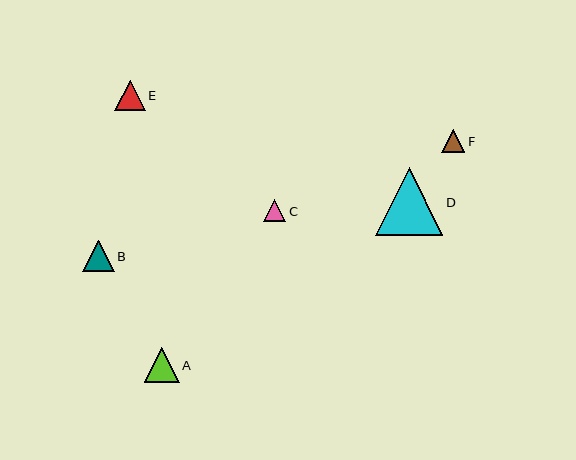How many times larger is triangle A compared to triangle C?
Triangle A is approximately 1.6 times the size of triangle C.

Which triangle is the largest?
Triangle D is the largest with a size of approximately 67 pixels.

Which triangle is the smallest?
Triangle C is the smallest with a size of approximately 22 pixels.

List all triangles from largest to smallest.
From largest to smallest: D, A, B, E, F, C.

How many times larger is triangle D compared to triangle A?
Triangle D is approximately 1.9 times the size of triangle A.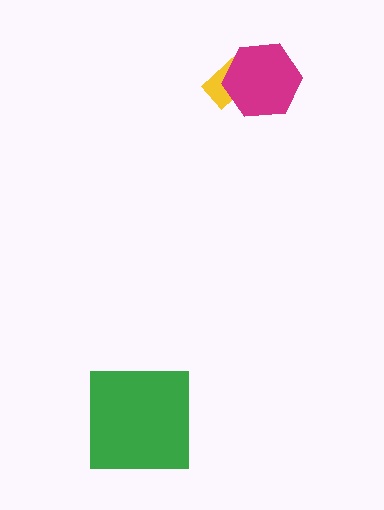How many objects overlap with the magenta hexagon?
1 object overlaps with the magenta hexagon.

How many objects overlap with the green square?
0 objects overlap with the green square.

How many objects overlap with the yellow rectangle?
1 object overlaps with the yellow rectangle.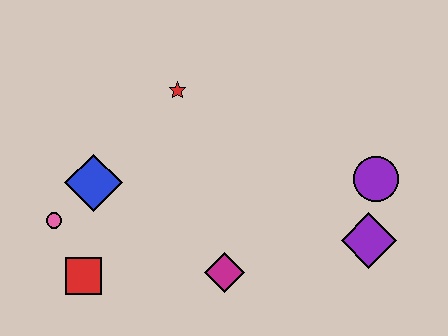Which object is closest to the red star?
The blue diamond is closest to the red star.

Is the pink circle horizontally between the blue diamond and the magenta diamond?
No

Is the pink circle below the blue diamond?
Yes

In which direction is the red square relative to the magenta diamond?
The red square is to the left of the magenta diamond.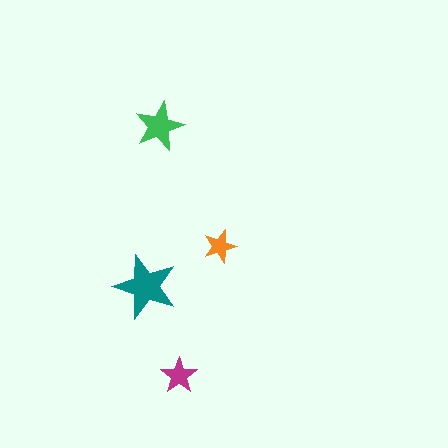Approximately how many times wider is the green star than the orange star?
About 1.5 times wider.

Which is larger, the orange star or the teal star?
The teal one.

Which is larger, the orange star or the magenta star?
The magenta one.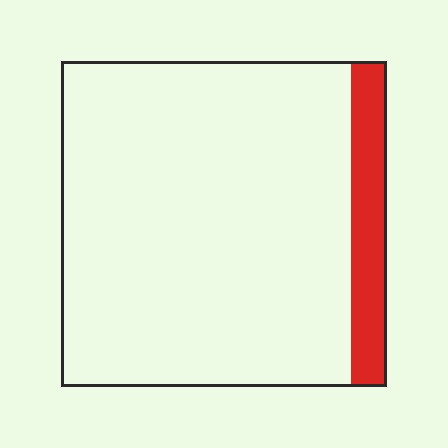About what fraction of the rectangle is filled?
About one tenth (1/10).